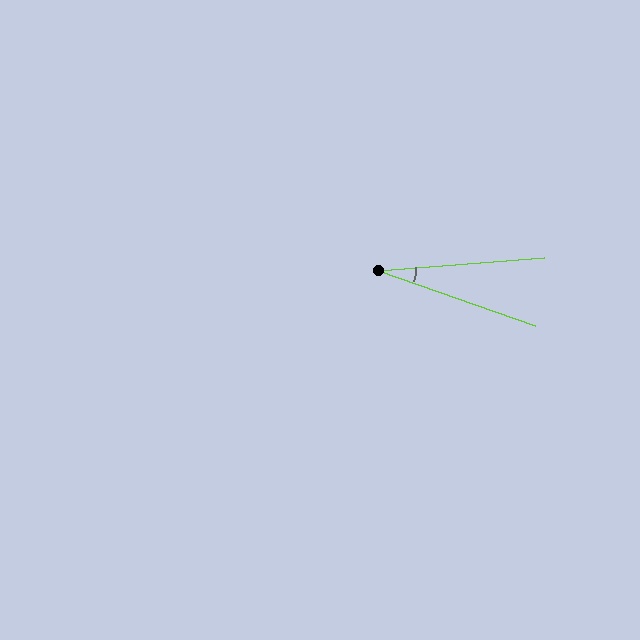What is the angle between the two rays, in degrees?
Approximately 23 degrees.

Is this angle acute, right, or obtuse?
It is acute.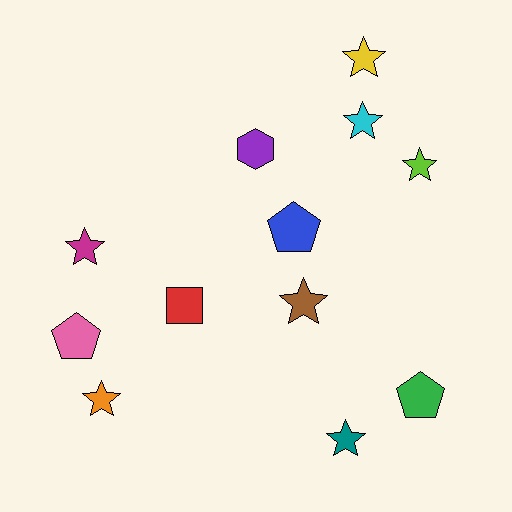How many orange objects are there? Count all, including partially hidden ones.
There is 1 orange object.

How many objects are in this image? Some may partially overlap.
There are 12 objects.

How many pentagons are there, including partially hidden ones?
There are 3 pentagons.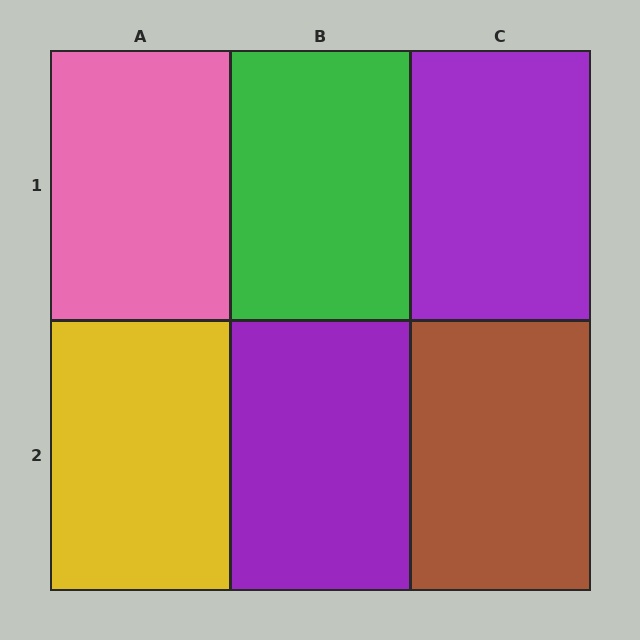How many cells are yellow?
1 cell is yellow.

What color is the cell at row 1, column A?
Pink.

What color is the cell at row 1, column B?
Green.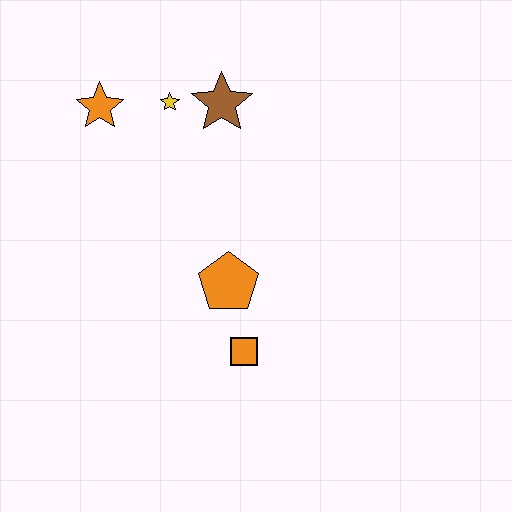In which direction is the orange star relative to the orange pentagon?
The orange star is above the orange pentagon.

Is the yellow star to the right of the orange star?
Yes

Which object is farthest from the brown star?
The orange square is farthest from the brown star.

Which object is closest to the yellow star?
The brown star is closest to the yellow star.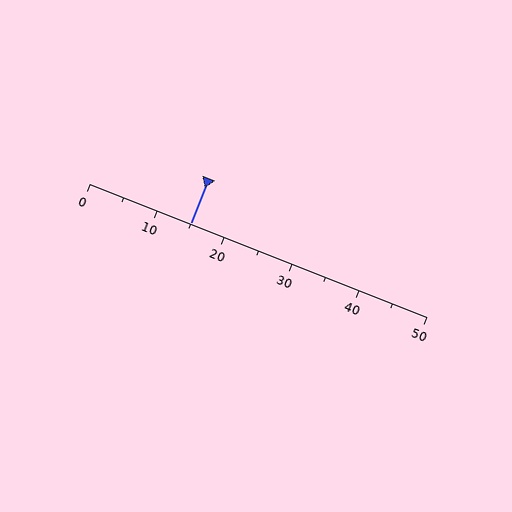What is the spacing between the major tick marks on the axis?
The major ticks are spaced 10 apart.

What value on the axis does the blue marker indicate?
The marker indicates approximately 15.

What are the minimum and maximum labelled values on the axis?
The axis runs from 0 to 50.